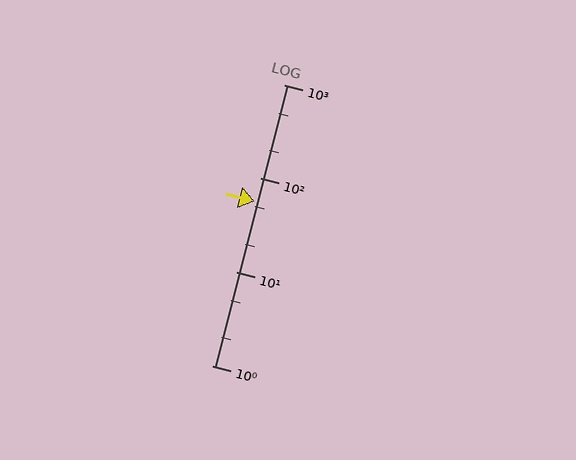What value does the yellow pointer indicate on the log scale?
The pointer indicates approximately 57.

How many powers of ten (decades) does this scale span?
The scale spans 3 decades, from 1 to 1000.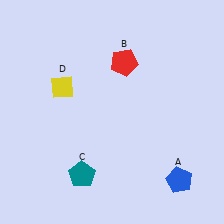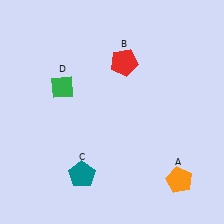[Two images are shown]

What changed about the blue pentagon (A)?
In Image 1, A is blue. In Image 2, it changed to orange.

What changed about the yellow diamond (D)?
In Image 1, D is yellow. In Image 2, it changed to green.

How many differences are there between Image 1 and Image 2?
There are 2 differences between the two images.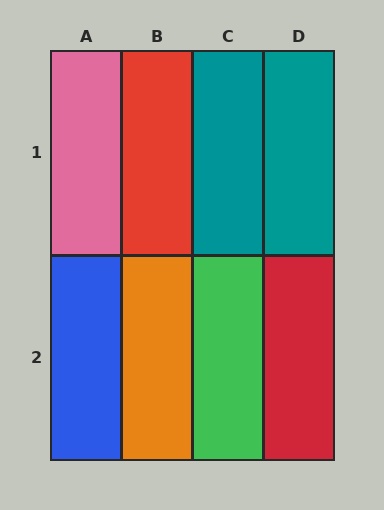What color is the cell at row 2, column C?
Green.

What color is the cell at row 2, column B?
Orange.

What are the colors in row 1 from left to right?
Pink, red, teal, teal.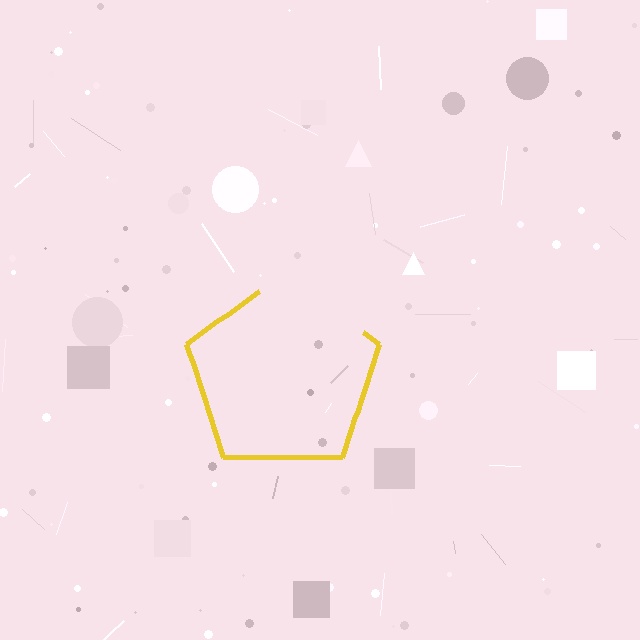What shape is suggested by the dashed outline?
The dashed outline suggests a pentagon.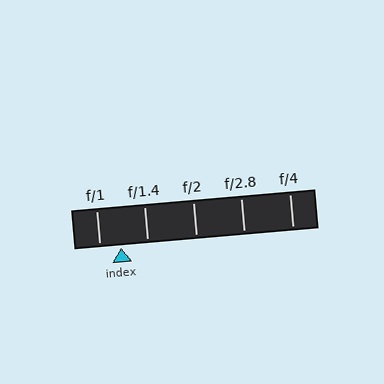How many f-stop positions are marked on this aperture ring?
There are 5 f-stop positions marked.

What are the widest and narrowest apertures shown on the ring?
The widest aperture shown is f/1 and the narrowest is f/4.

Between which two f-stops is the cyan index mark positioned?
The index mark is between f/1 and f/1.4.